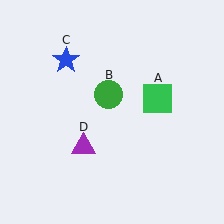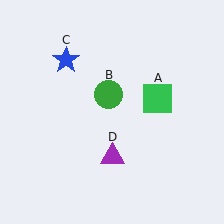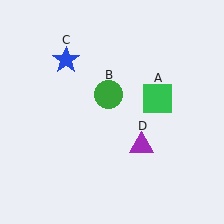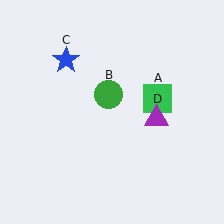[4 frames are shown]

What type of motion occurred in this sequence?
The purple triangle (object D) rotated counterclockwise around the center of the scene.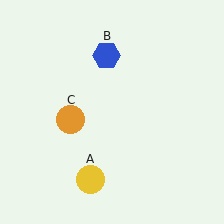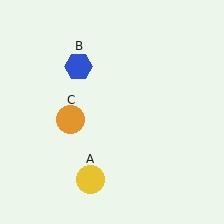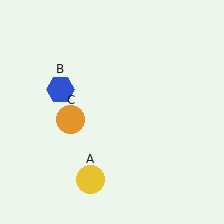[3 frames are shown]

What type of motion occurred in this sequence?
The blue hexagon (object B) rotated counterclockwise around the center of the scene.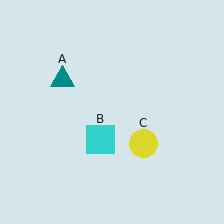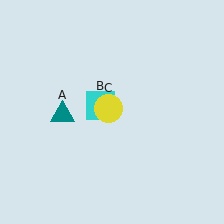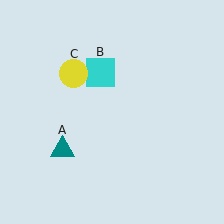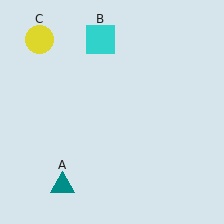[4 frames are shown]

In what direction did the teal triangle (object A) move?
The teal triangle (object A) moved down.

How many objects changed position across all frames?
3 objects changed position: teal triangle (object A), cyan square (object B), yellow circle (object C).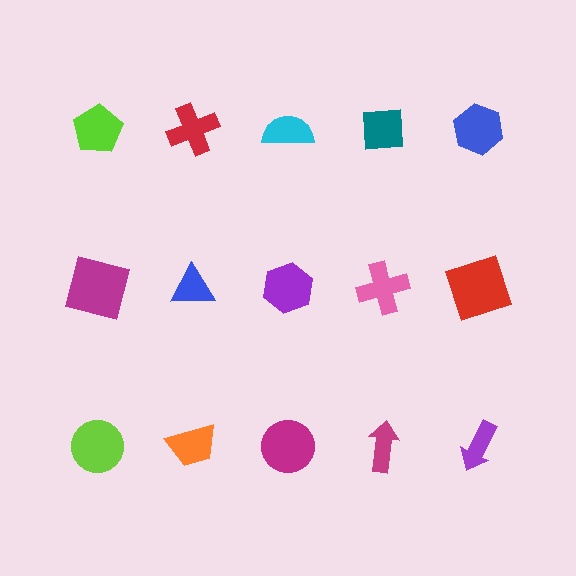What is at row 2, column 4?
A pink cross.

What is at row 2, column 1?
A magenta square.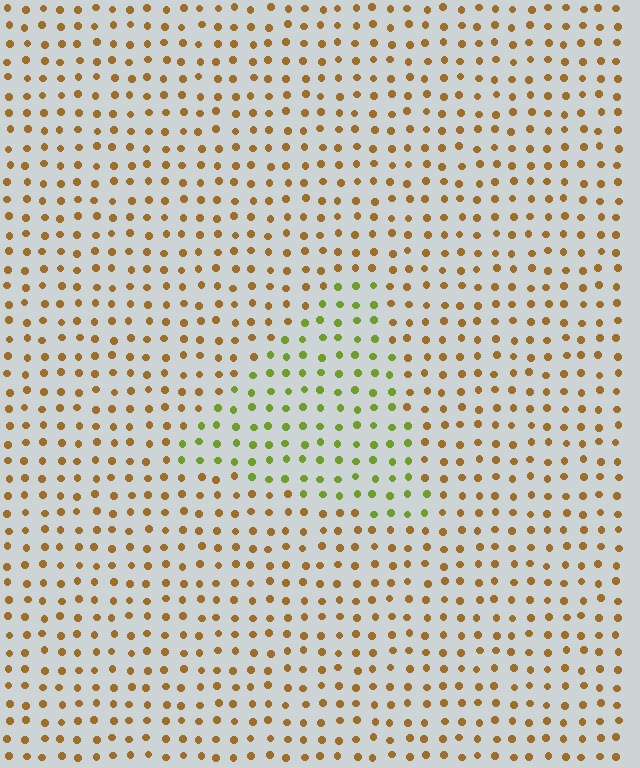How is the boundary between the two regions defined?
The boundary is defined purely by a slight shift in hue (about 50 degrees). Spacing, size, and orientation are identical on both sides.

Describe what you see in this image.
The image is filled with small brown elements in a uniform arrangement. A triangle-shaped region is visible where the elements are tinted to a slightly different hue, forming a subtle color boundary.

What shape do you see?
I see a triangle.